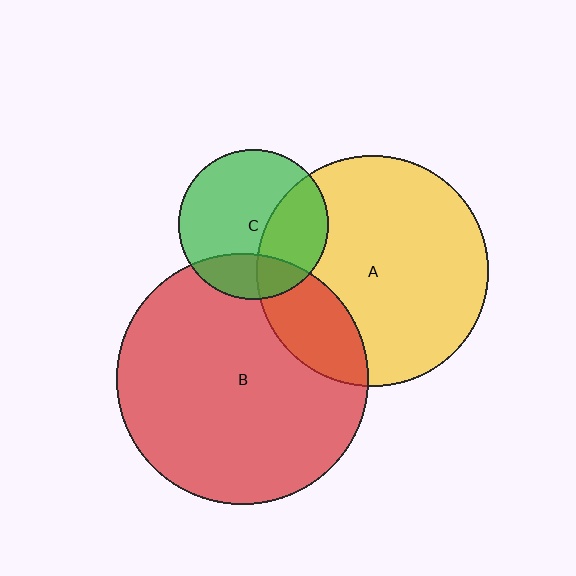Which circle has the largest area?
Circle B (red).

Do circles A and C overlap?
Yes.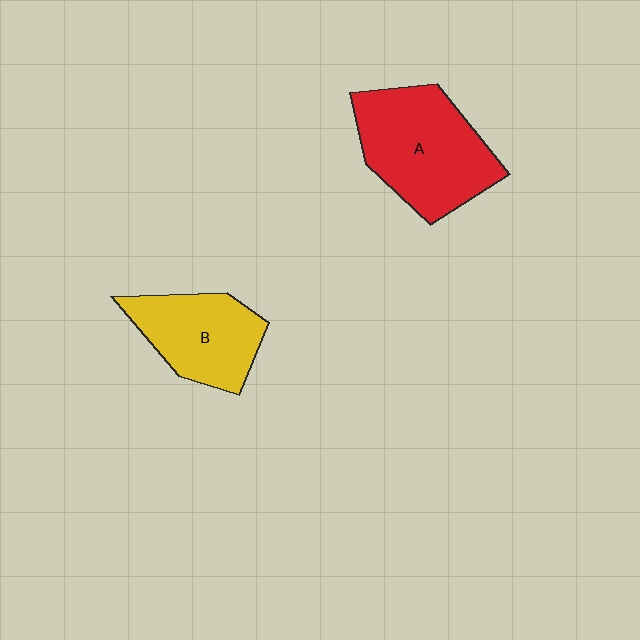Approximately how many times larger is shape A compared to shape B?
Approximately 1.4 times.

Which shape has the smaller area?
Shape B (yellow).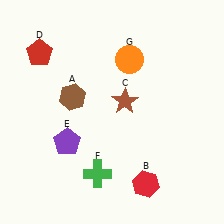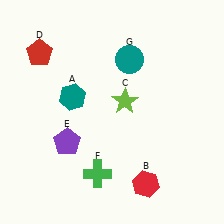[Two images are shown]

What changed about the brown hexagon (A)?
In Image 1, A is brown. In Image 2, it changed to teal.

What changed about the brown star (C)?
In Image 1, C is brown. In Image 2, it changed to lime.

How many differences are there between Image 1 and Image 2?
There are 3 differences between the two images.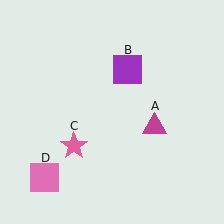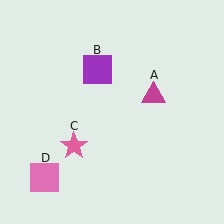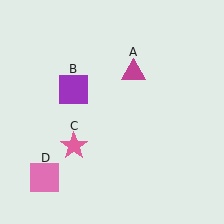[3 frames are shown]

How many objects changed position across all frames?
2 objects changed position: magenta triangle (object A), purple square (object B).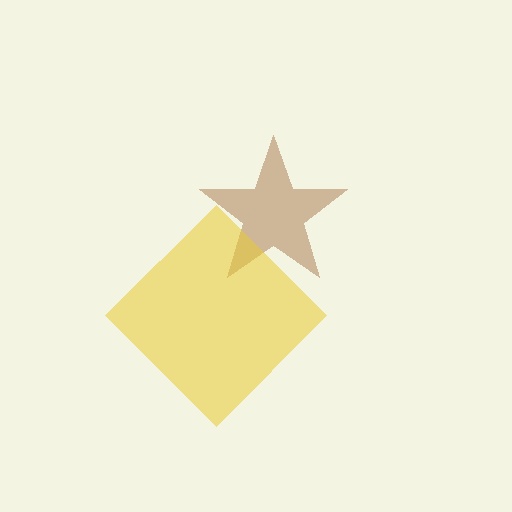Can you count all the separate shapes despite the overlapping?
Yes, there are 2 separate shapes.